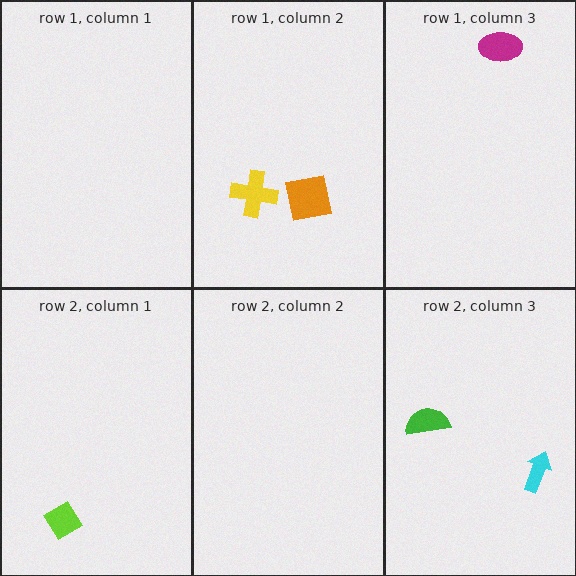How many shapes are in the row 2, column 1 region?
1.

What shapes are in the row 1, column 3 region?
The magenta ellipse.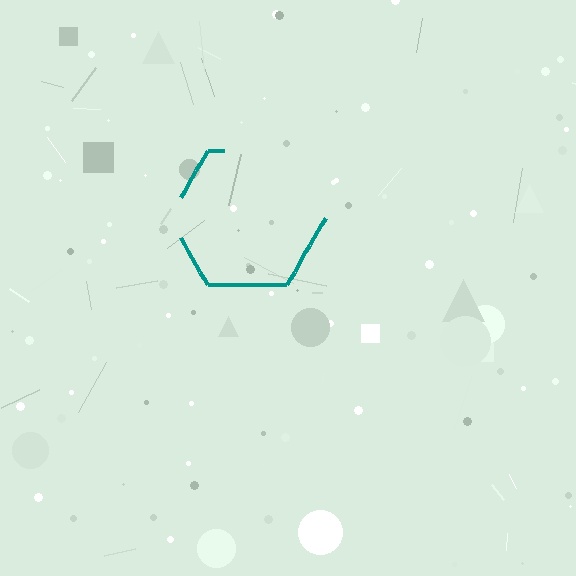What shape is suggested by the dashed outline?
The dashed outline suggests a hexagon.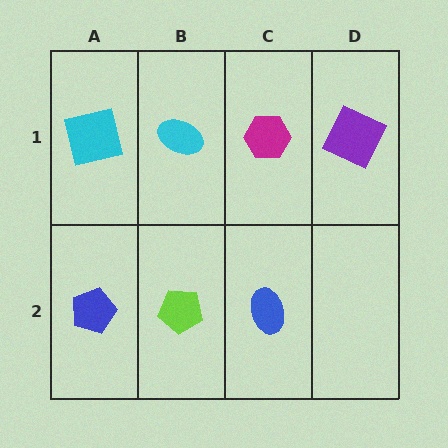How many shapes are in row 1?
4 shapes.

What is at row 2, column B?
A lime pentagon.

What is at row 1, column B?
A cyan ellipse.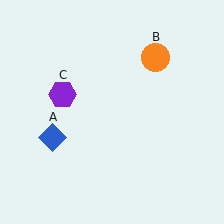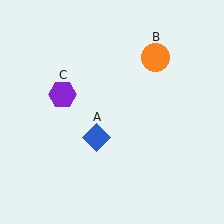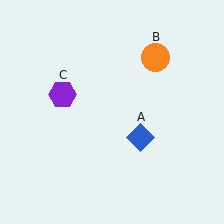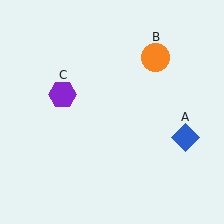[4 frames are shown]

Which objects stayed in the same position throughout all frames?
Orange circle (object B) and purple hexagon (object C) remained stationary.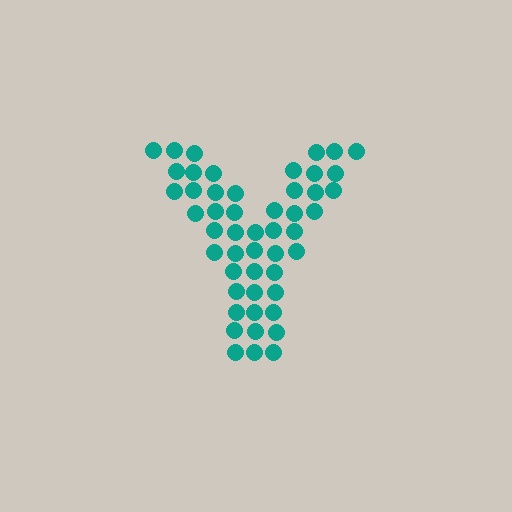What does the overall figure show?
The overall figure shows the letter Y.